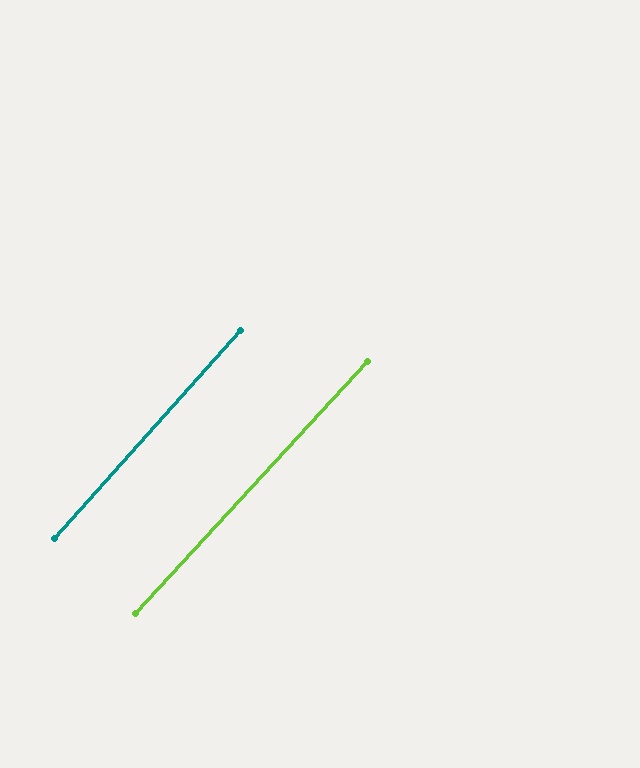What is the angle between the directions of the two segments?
Approximately 1 degree.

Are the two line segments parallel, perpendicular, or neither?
Parallel — their directions differ by only 0.7°.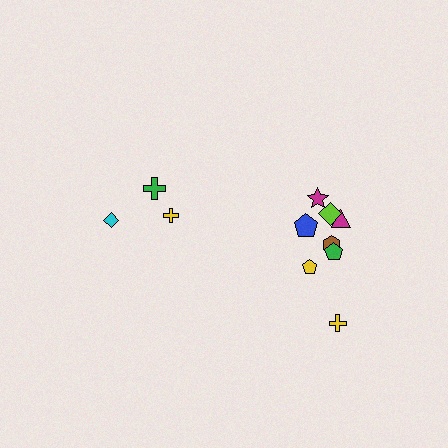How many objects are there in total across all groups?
There are 11 objects.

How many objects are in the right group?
There are 8 objects.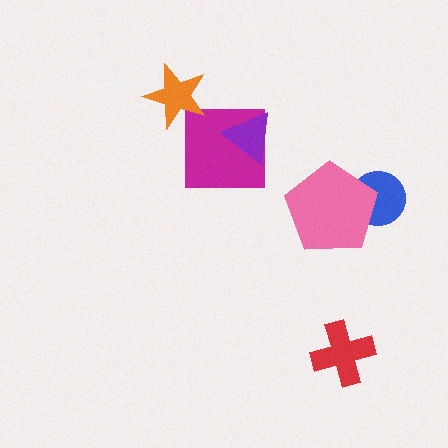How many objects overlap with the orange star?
0 objects overlap with the orange star.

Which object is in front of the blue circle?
The pink pentagon is in front of the blue circle.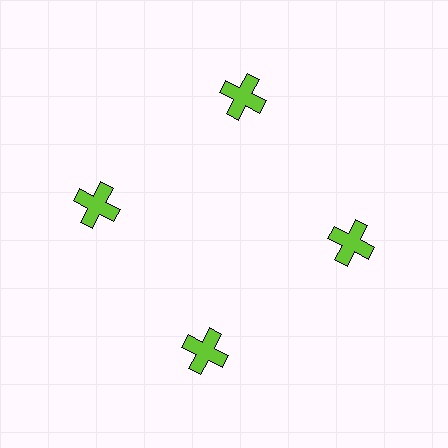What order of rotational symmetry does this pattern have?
This pattern has 4-fold rotational symmetry.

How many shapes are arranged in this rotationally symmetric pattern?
There are 4 shapes, arranged in 4 groups of 1.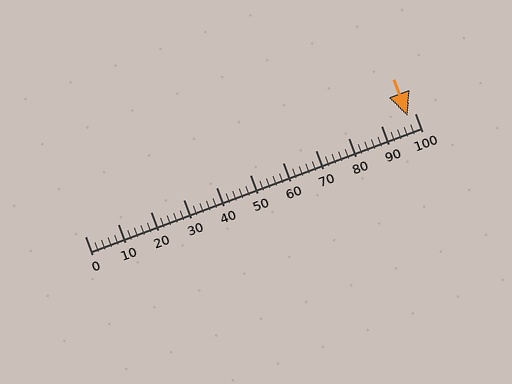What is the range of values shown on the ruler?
The ruler shows values from 0 to 100.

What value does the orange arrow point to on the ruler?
The orange arrow points to approximately 98.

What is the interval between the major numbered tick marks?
The major tick marks are spaced 10 units apart.